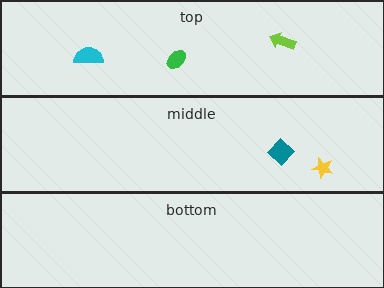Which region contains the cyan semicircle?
The top region.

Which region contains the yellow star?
The middle region.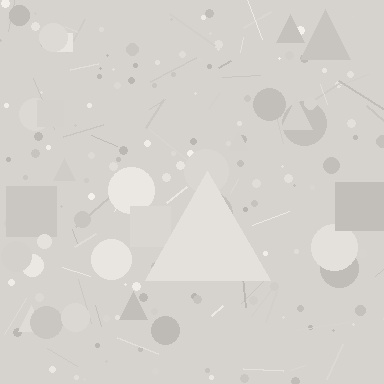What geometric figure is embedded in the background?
A triangle is embedded in the background.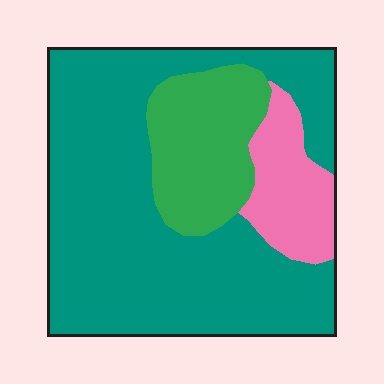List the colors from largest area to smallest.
From largest to smallest: teal, green, pink.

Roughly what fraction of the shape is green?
Green takes up about one fifth (1/5) of the shape.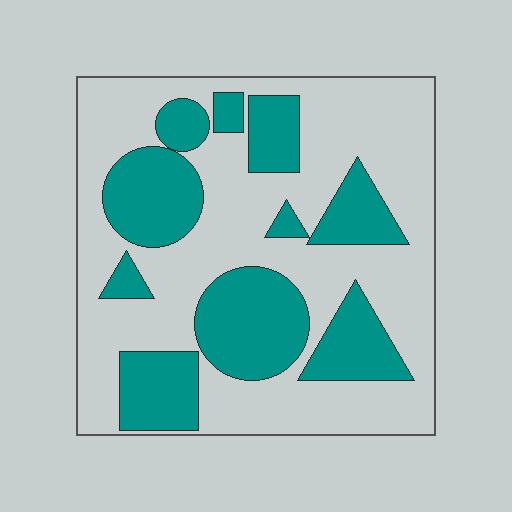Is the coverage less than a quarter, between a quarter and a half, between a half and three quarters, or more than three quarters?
Between a quarter and a half.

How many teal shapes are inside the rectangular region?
10.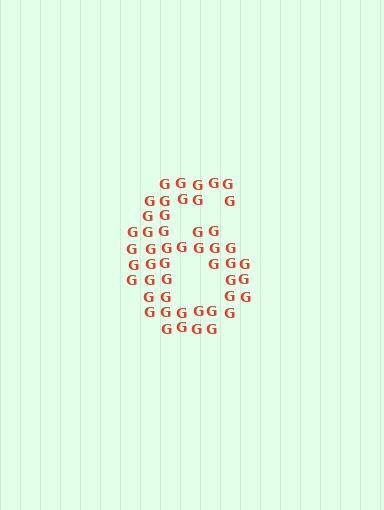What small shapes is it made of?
It is made of small letter G's.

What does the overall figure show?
The overall figure shows the digit 6.